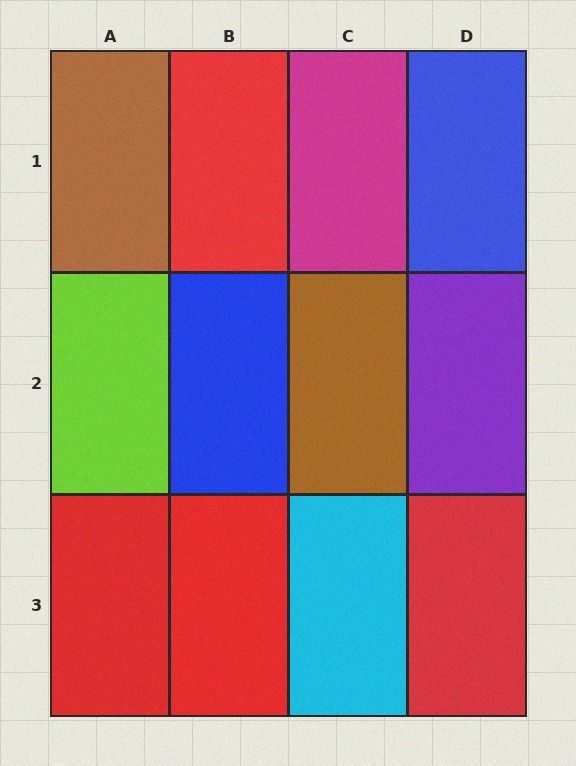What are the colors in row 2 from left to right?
Lime, blue, brown, purple.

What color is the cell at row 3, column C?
Cyan.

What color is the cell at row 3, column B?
Red.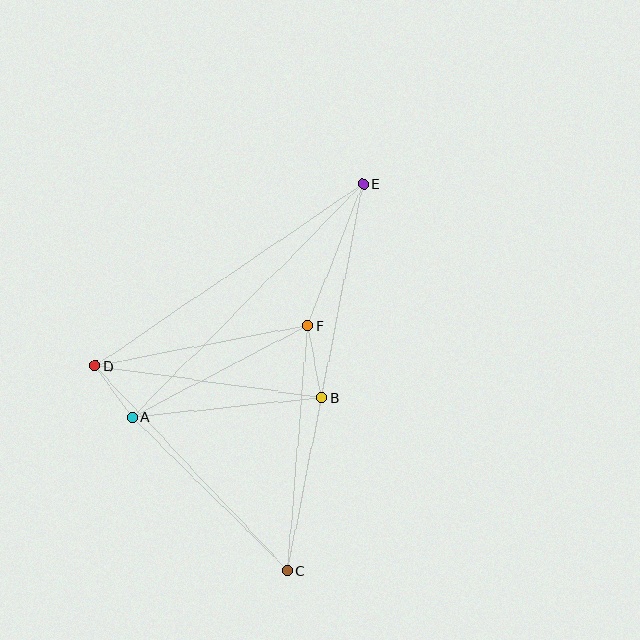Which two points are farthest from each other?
Points C and E are farthest from each other.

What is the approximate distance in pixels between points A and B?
The distance between A and B is approximately 191 pixels.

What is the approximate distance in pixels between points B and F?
The distance between B and F is approximately 74 pixels.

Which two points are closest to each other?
Points A and D are closest to each other.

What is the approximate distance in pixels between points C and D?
The distance between C and D is approximately 280 pixels.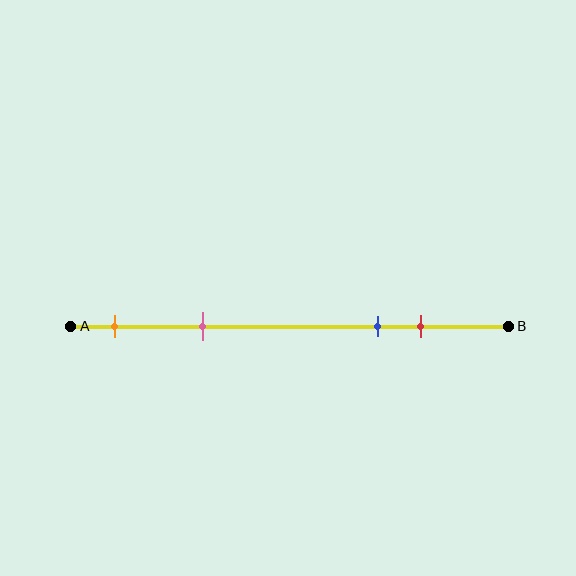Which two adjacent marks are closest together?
The blue and red marks are the closest adjacent pair.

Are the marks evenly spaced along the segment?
No, the marks are not evenly spaced.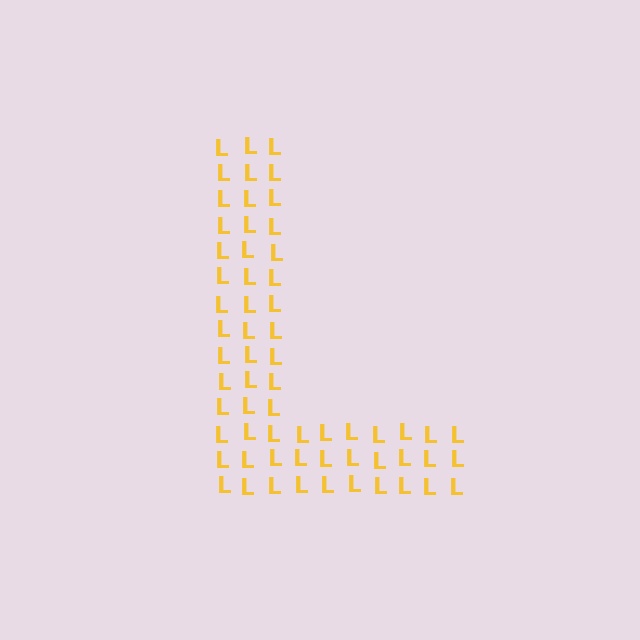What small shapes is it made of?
It is made of small letter L's.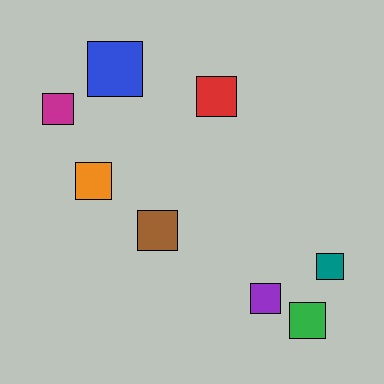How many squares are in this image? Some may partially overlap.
There are 8 squares.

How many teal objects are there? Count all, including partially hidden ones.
There is 1 teal object.